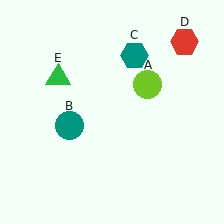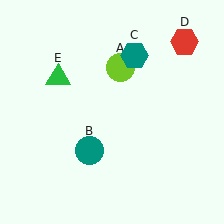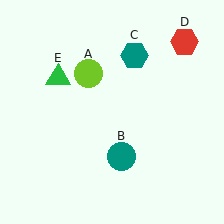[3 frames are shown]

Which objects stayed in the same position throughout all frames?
Teal hexagon (object C) and red hexagon (object D) and green triangle (object E) remained stationary.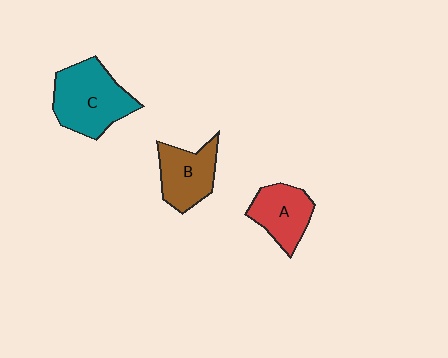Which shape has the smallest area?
Shape A (red).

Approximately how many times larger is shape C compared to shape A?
Approximately 1.5 times.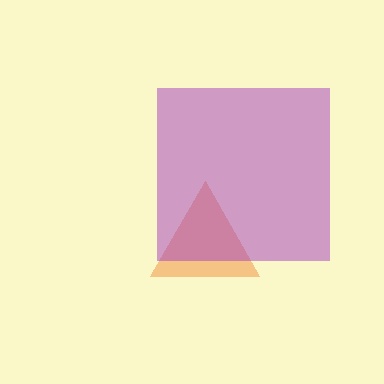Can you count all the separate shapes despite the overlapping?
Yes, there are 2 separate shapes.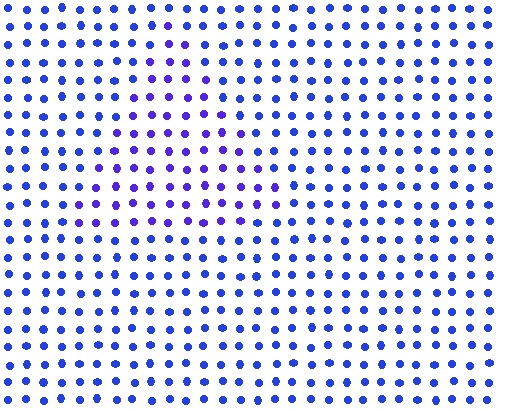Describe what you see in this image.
The image is filled with small blue elements in a uniform arrangement. A triangle-shaped region is visible where the elements are tinted to a slightly different hue, forming a subtle color boundary.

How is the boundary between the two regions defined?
The boundary is defined purely by a slight shift in hue (about 24 degrees). Spacing, size, and orientation are identical on both sides.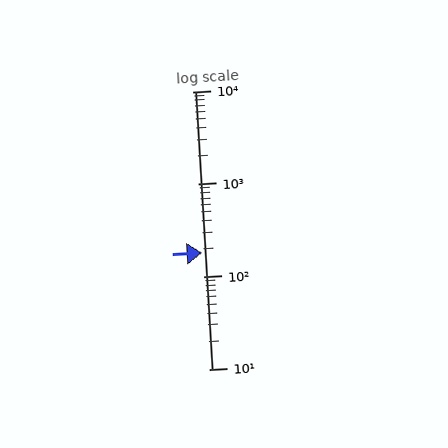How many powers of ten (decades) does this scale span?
The scale spans 3 decades, from 10 to 10000.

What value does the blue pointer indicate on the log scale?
The pointer indicates approximately 180.